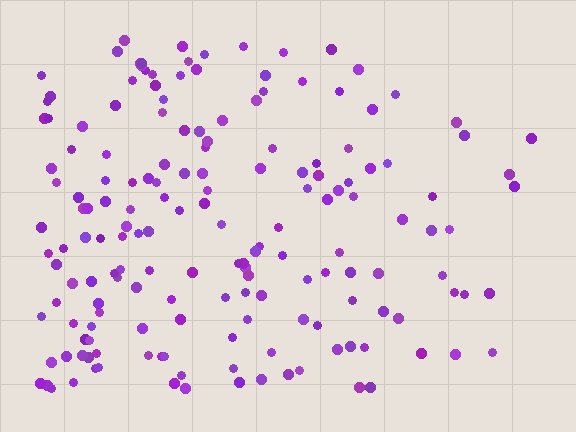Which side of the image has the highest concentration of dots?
The left.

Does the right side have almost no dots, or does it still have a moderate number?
Still a moderate number, just noticeably fewer than the left.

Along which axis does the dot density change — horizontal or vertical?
Horizontal.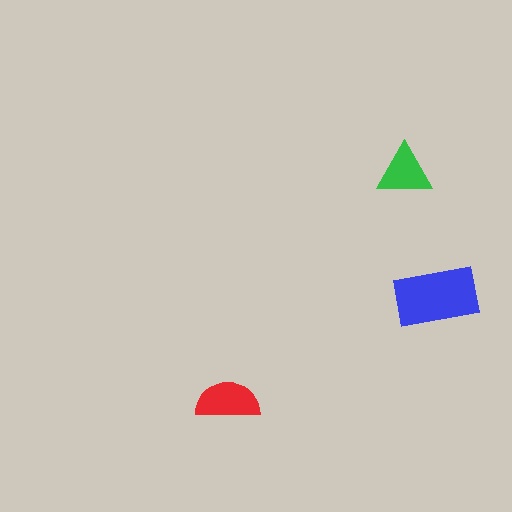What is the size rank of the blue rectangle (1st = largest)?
1st.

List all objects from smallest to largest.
The green triangle, the red semicircle, the blue rectangle.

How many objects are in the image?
There are 3 objects in the image.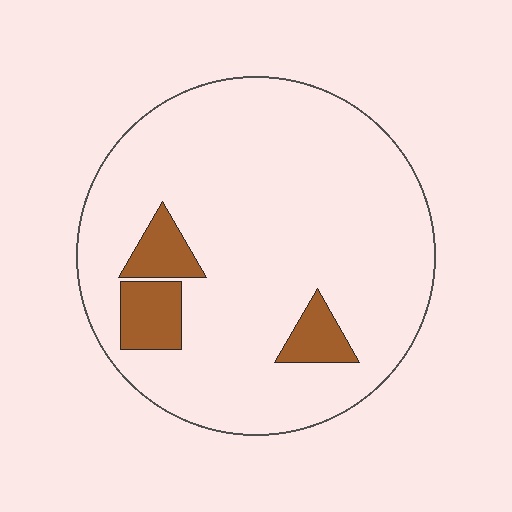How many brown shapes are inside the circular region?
3.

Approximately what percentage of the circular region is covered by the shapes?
Approximately 10%.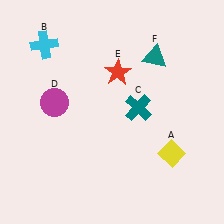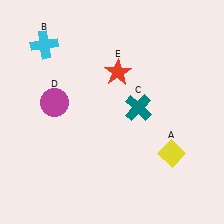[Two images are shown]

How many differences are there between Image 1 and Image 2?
There is 1 difference between the two images.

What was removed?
The teal triangle (F) was removed in Image 2.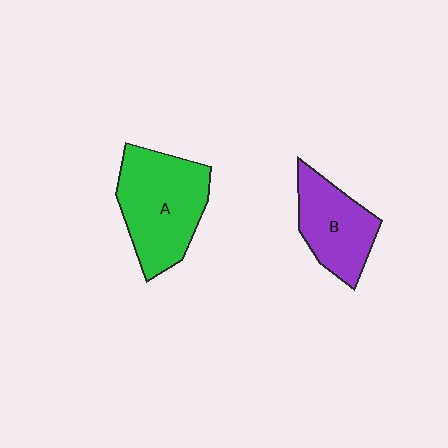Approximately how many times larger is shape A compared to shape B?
Approximately 1.4 times.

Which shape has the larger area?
Shape A (green).